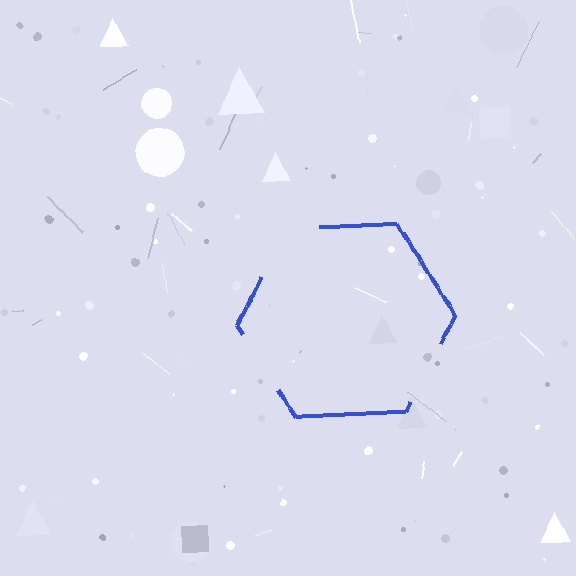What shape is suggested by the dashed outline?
The dashed outline suggests a hexagon.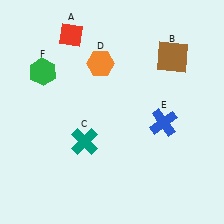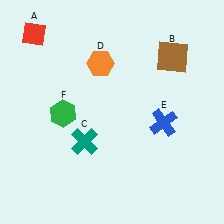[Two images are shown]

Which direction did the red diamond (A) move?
The red diamond (A) moved left.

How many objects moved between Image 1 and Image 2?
2 objects moved between the two images.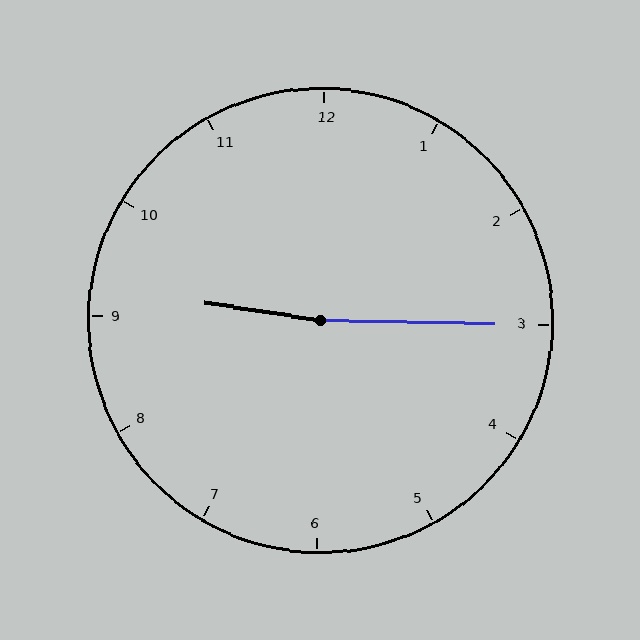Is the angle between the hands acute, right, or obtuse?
It is obtuse.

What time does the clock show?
9:15.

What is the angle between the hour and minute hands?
Approximately 172 degrees.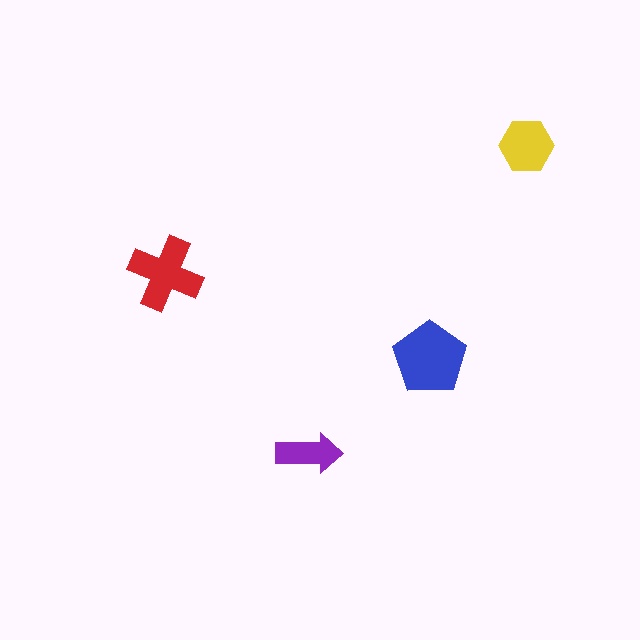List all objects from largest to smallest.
The blue pentagon, the red cross, the yellow hexagon, the purple arrow.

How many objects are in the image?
There are 4 objects in the image.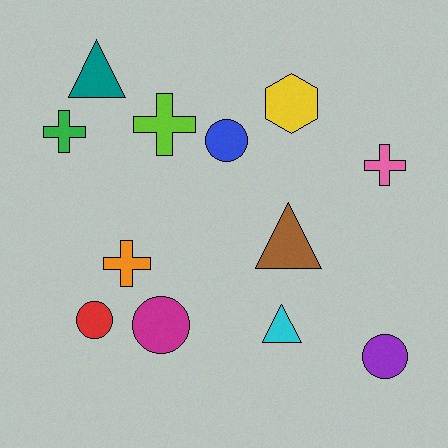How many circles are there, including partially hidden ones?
There are 4 circles.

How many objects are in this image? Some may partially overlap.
There are 12 objects.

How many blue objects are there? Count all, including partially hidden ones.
There is 1 blue object.